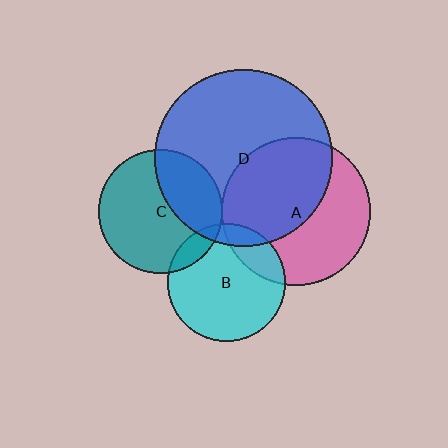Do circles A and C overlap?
Yes.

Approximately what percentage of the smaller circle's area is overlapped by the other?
Approximately 5%.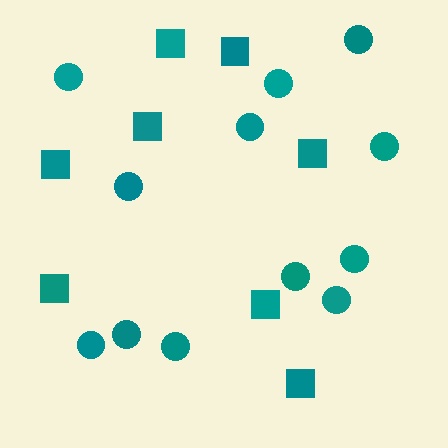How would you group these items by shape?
There are 2 groups: one group of squares (8) and one group of circles (12).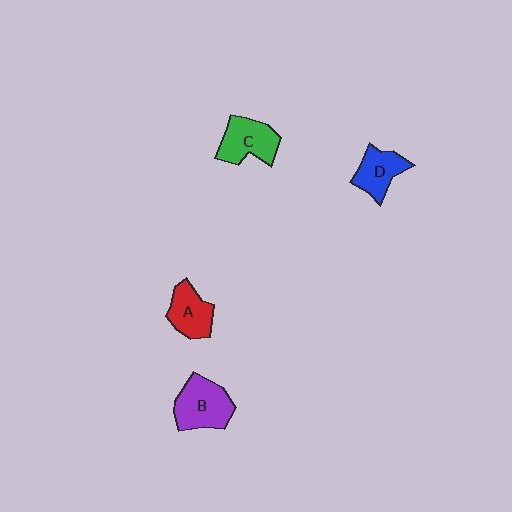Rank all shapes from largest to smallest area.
From largest to smallest: B (purple), C (green), A (red), D (blue).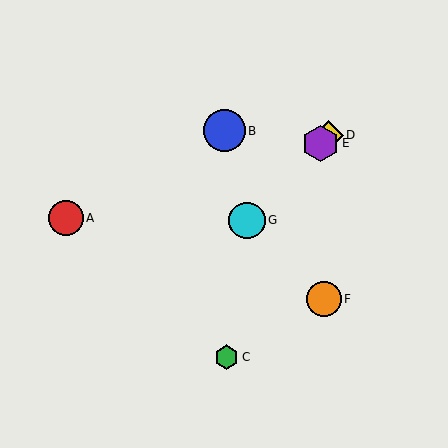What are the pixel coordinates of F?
Object F is at (324, 299).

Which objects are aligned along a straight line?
Objects D, E, G are aligned along a straight line.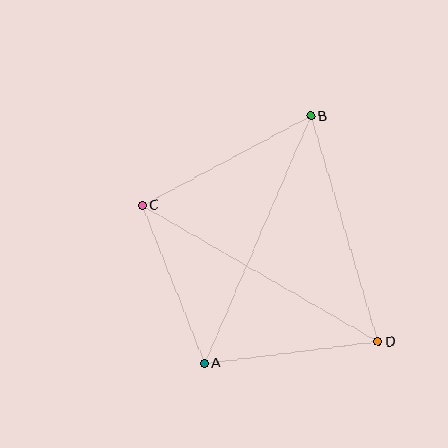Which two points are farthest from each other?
Points C and D are farthest from each other.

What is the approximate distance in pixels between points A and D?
The distance between A and D is approximately 175 pixels.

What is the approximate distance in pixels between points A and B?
The distance between A and B is approximately 269 pixels.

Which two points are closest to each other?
Points A and C are closest to each other.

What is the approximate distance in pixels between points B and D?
The distance between B and D is approximately 236 pixels.